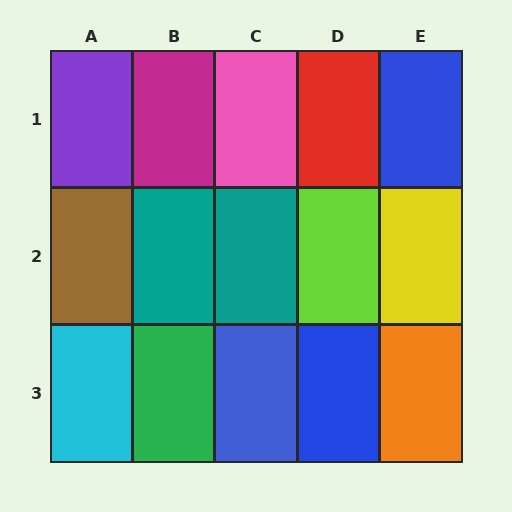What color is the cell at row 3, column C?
Blue.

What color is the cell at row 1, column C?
Pink.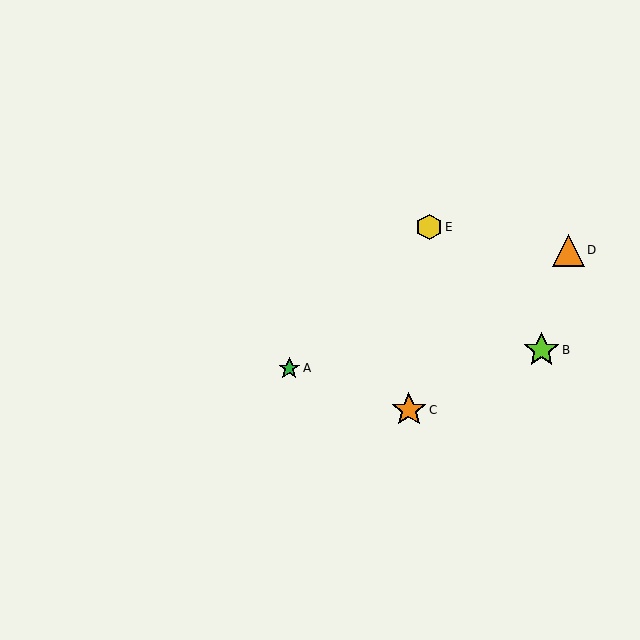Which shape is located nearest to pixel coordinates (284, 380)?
The green star (labeled A) at (289, 368) is nearest to that location.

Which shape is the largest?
The lime star (labeled B) is the largest.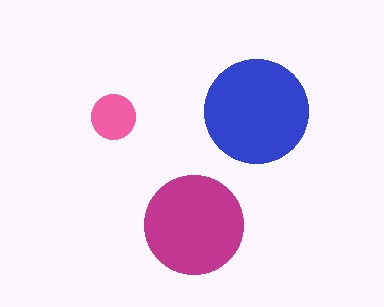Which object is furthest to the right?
The blue circle is rightmost.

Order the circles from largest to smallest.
the blue one, the magenta one, the pink one.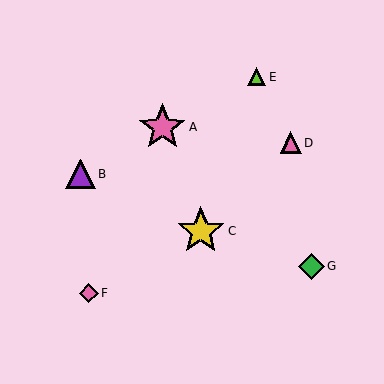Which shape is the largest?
The yellow star (labeled C) is the largest.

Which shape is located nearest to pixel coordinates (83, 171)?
The purple triangle (labeled B) at (80, 174) is nearest to that location.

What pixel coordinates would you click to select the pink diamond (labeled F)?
Click at (89, 293) to select the pink diamond F.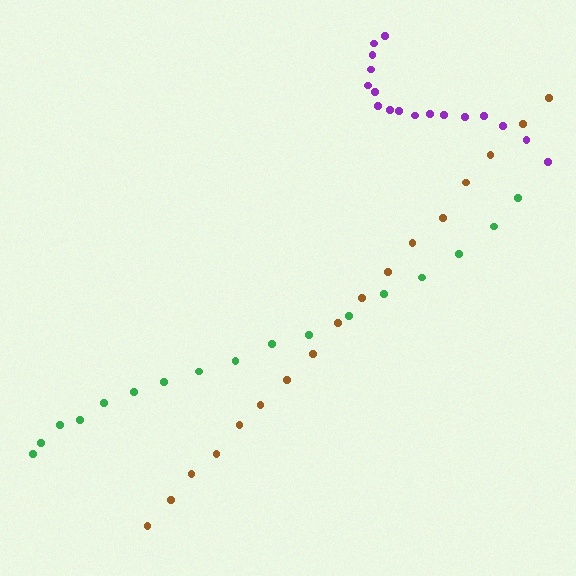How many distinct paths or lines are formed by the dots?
There are 3 distinct paths.